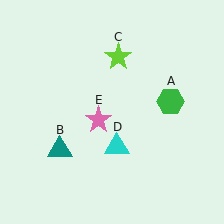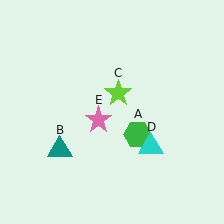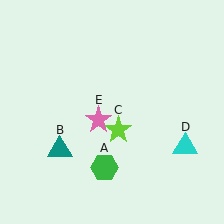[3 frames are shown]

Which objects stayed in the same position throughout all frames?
Teal triangle (object B) and pink star (object E) remained stationary.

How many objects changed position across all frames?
3 objects changed position: green hexagon (object A), lime star (object C), cyan triangle (object D).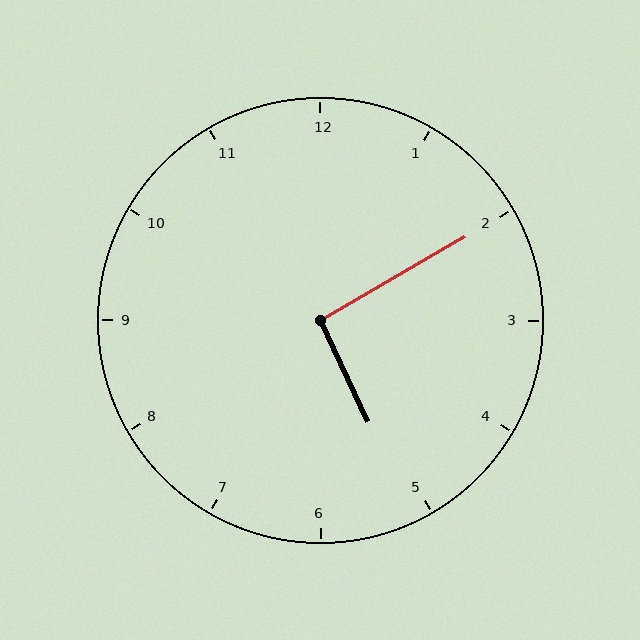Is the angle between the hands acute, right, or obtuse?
It is right.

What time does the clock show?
5:10.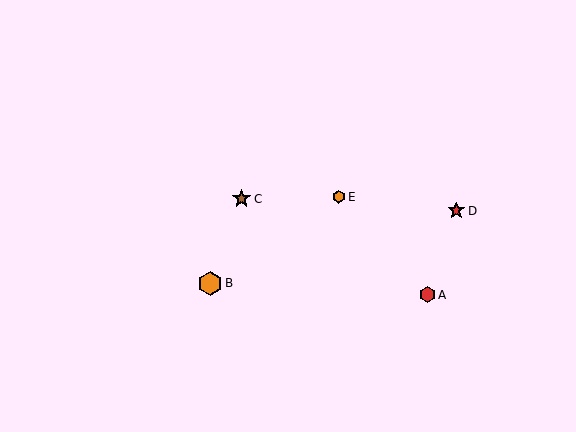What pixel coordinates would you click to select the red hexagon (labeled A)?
Click at (427, 295) to select the red hexagon A.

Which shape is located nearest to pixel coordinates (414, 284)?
The red hexagon (labeled A) at (427, 295) is nearest to that location.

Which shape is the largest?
The orange hexagon (labeled B) is the largest.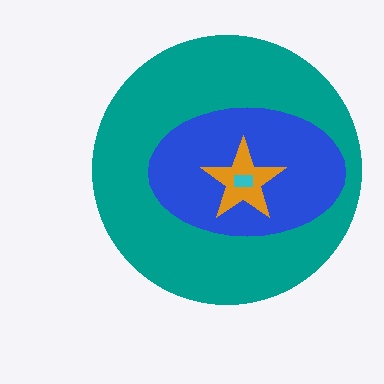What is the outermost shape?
The teal circle.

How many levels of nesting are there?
4.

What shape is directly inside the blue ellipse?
The orange star.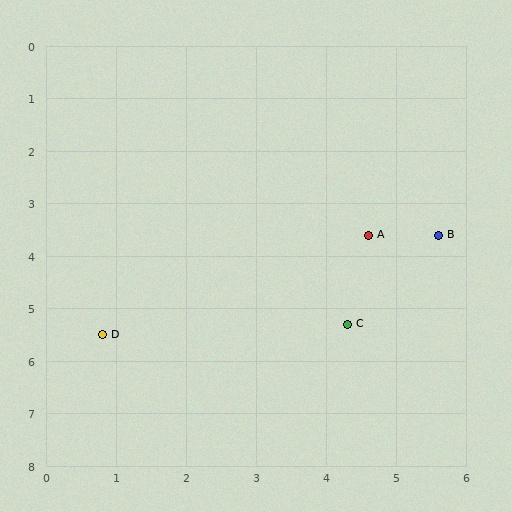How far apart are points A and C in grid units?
Points A and C are about 1.7 grid units apart.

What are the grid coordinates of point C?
Point C is at approximately (4.3, 5.3).